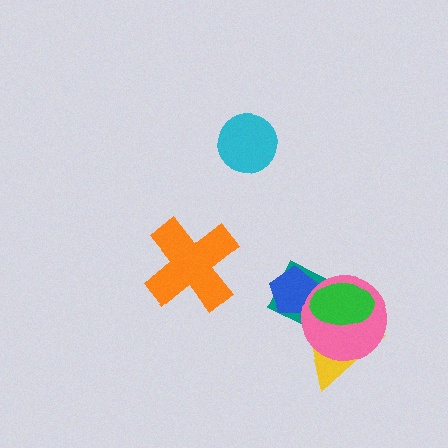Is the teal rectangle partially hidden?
Yes, it is partially covered by another shape.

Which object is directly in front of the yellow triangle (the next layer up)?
The teal rectangle is directly in front of the yellow triangle.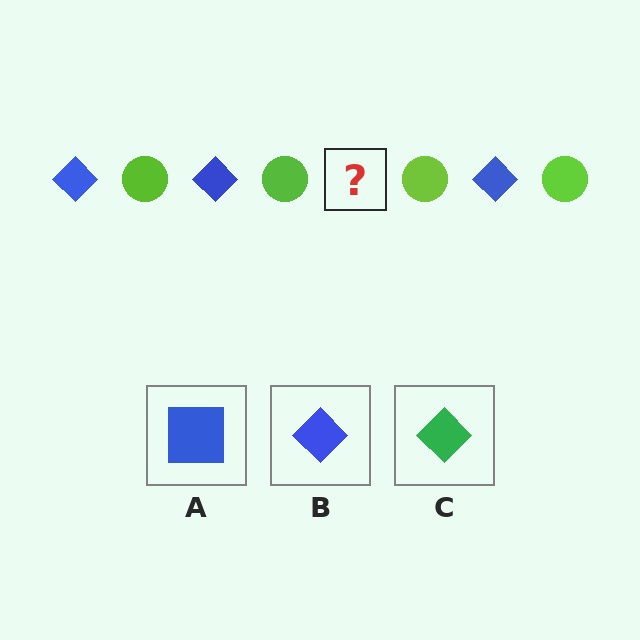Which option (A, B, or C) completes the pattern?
B.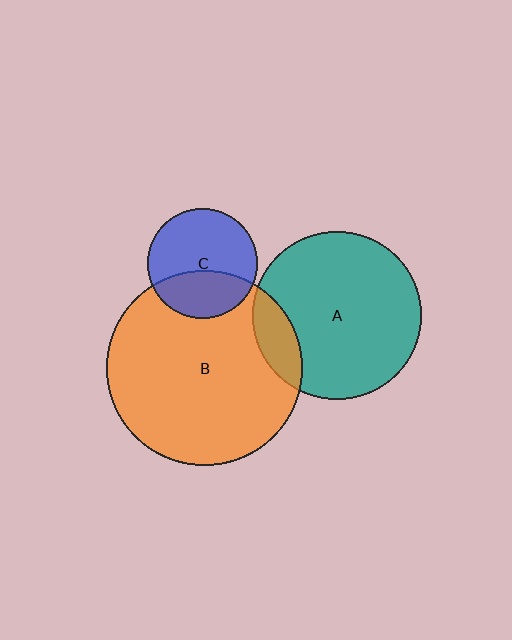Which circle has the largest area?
Circle B (orange).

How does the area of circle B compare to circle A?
Approximately 1.3 times.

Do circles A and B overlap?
Yes.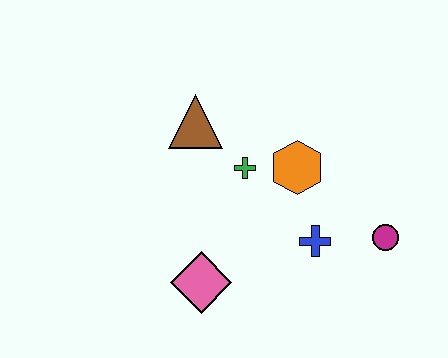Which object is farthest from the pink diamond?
The magenta circle is farthest from the pink diamond.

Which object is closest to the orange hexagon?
The green cross is closest to the orange hexagon.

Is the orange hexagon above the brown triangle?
No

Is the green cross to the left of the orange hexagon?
Yes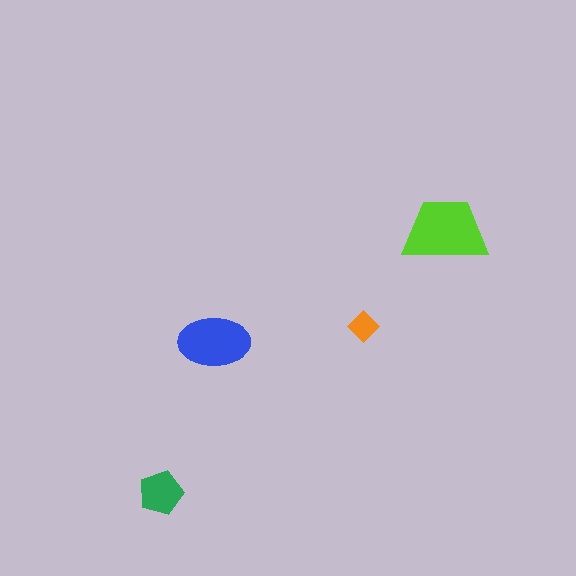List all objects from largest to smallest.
The lime trapezoid, the blue ellipse, the green pentagon, the orange diamond.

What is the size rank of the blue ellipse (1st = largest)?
2nd.